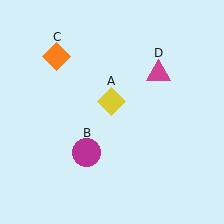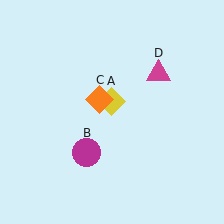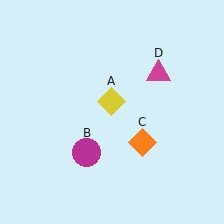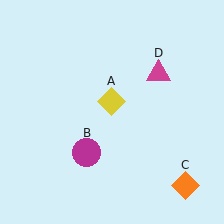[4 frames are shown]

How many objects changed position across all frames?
1 object changed position: orange diamond (object C).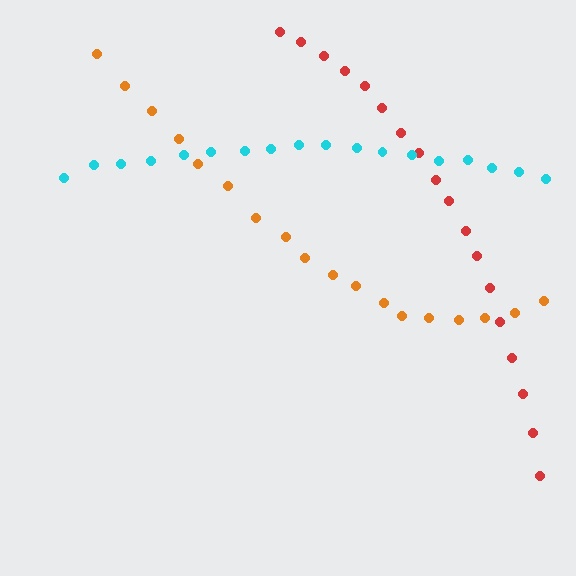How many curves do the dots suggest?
There are 3 distinct paths.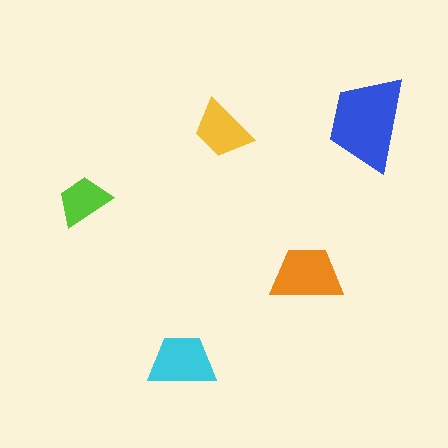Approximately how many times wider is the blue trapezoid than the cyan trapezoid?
About 1.5 times wider.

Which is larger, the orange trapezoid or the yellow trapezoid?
The orange one.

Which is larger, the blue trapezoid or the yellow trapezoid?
The blue one.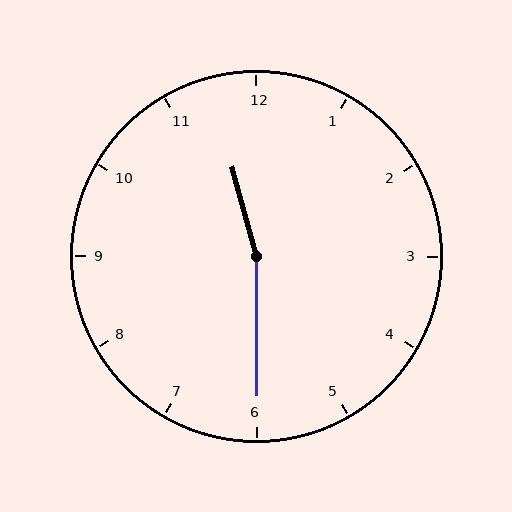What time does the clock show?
11:30.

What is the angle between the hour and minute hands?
Approximately 165 degrees.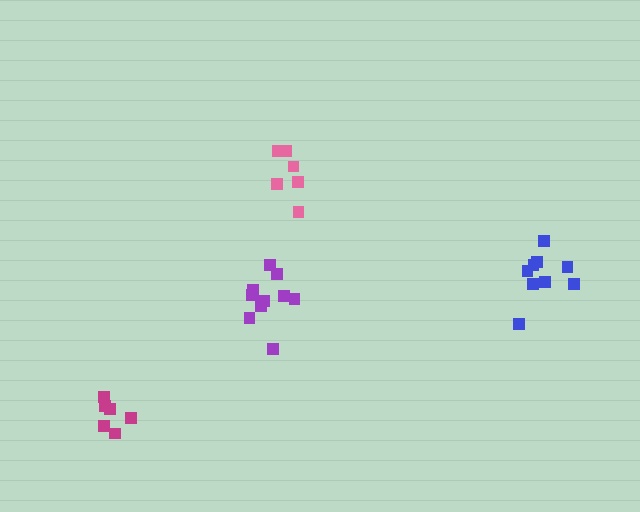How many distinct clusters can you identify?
There are 4 distinct clusters.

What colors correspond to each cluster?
The clusters are colored: blue, pink, magenta, purple.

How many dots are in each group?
Group 1: 9 dots, Group 2: 6 dots, Group 3: 6 dots, Group 4: 10 dots (31 total).